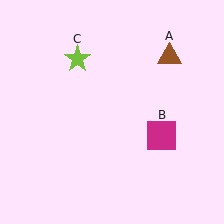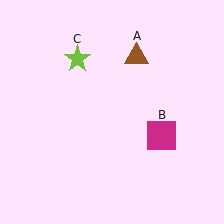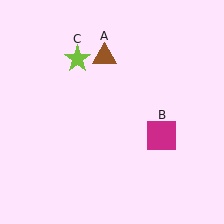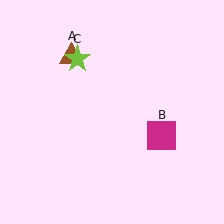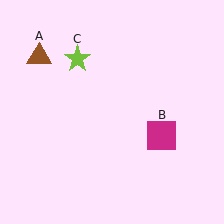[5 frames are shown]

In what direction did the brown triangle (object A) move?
The brown triangle (object A) moved left.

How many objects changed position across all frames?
1 object changed position: brown triangle (object A).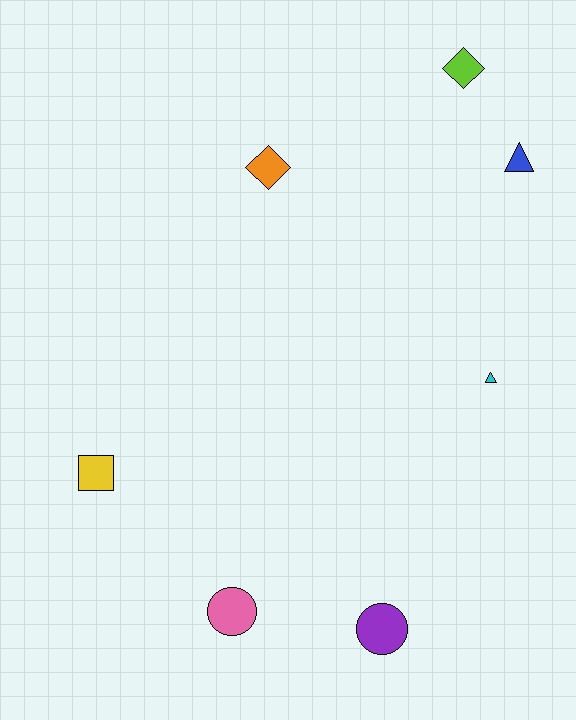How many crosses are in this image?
There are no crosses.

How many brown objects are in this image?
There are no brown objects.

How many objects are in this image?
There are 7 objects.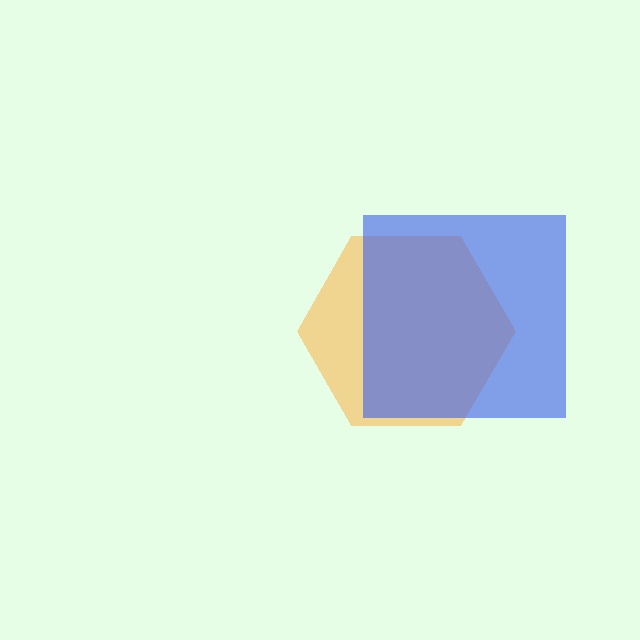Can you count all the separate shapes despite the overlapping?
Yes, there are 2 separate shapes.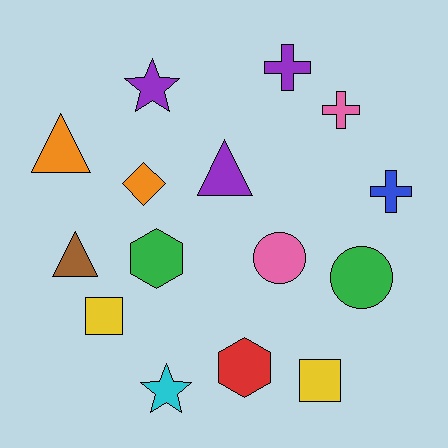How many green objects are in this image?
There are 2 green objects.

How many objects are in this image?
There are 15 objects.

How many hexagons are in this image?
There are 2 hexagons.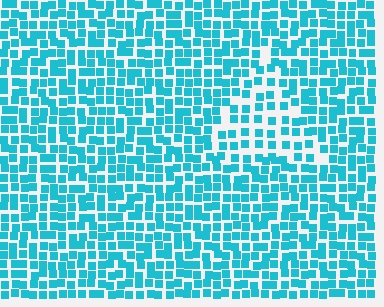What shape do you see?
I see a triangle.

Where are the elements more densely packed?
The elements are more densely packed outside the triangle boundary.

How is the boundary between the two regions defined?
The boundary is defined by a change in element density (approximately 1.7x ratio). All elements are the same color, size, and shape.